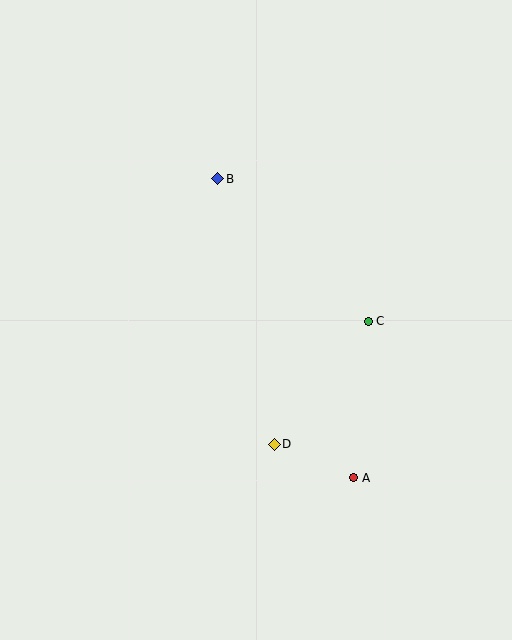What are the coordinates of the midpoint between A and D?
The midpoint between A and D is at (314, 461).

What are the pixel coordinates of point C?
Point C is at (368, 321).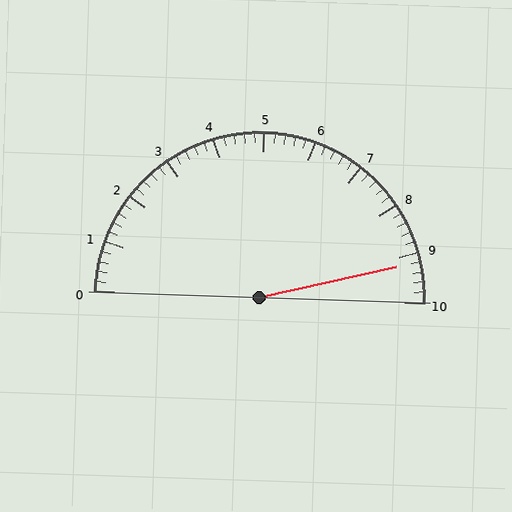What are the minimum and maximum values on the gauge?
The gauge ranges from 0 to 10.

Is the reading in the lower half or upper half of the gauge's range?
The reading is in the upper half of the range (0 to 10).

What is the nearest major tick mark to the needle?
The nearest major tick mark is 9.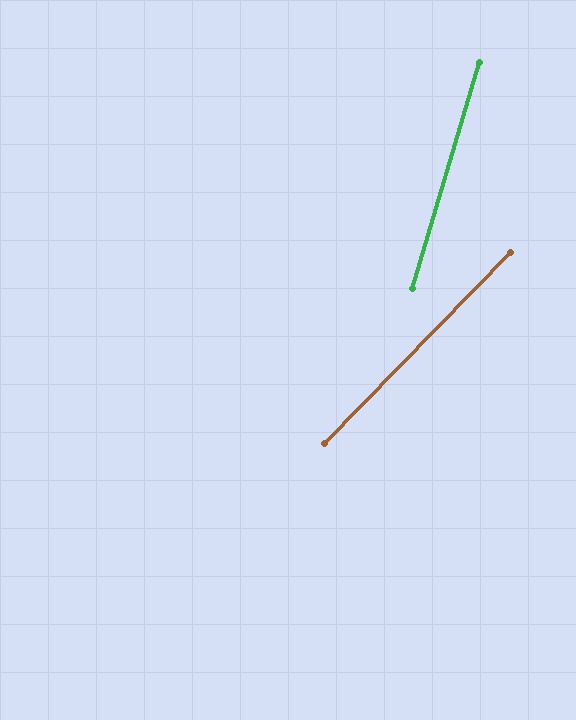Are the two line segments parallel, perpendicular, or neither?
Neither parallel nor perpendicular — they differ by about 27°.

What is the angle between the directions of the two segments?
Approximately 27 degrees.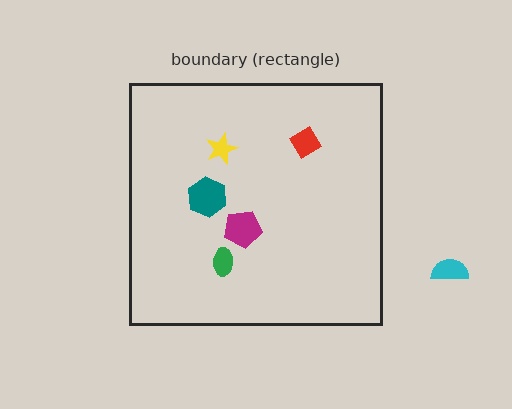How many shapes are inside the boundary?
5 inside, 1 outside.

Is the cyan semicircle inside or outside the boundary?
Outside.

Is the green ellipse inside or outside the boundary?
Inside.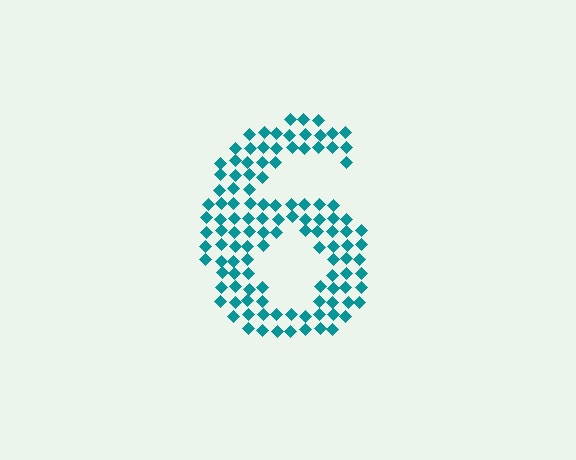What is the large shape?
The large shape is the digit 6.